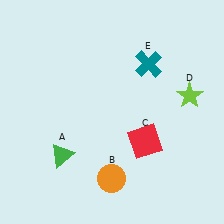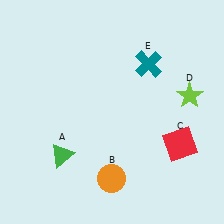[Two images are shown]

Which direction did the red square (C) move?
The red square (C) moved right.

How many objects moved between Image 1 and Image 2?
1 object moved between the two images.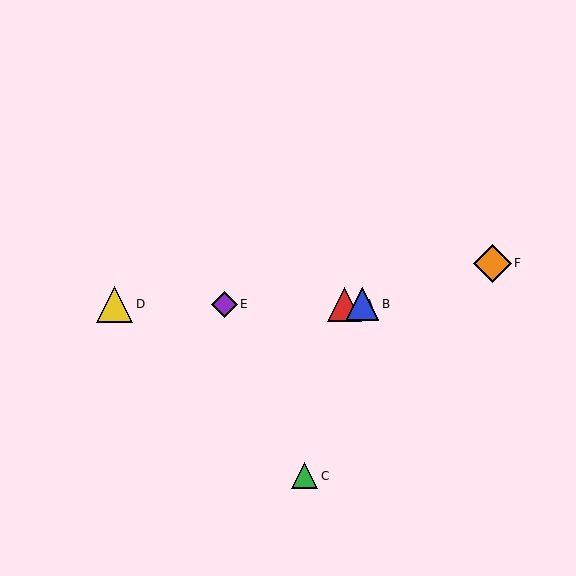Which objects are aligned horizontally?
Objects A, B, D, E are aligned horizontally.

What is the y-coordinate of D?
Object D is at y≈304.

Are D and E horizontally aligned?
Yes, both are at y≈304.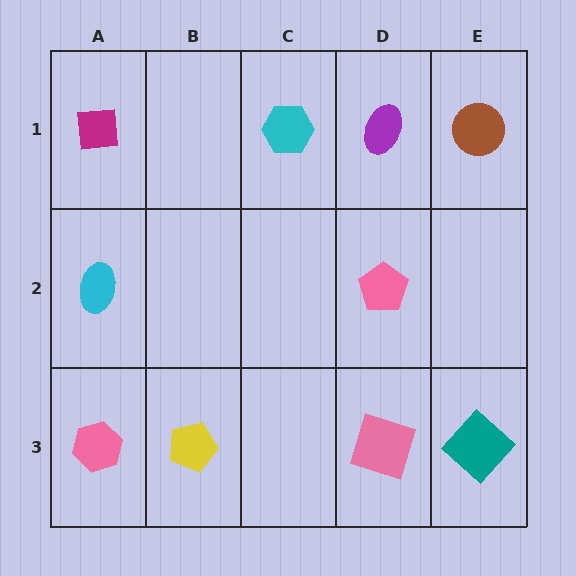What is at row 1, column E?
A brown circle.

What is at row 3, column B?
A yellow pentagon.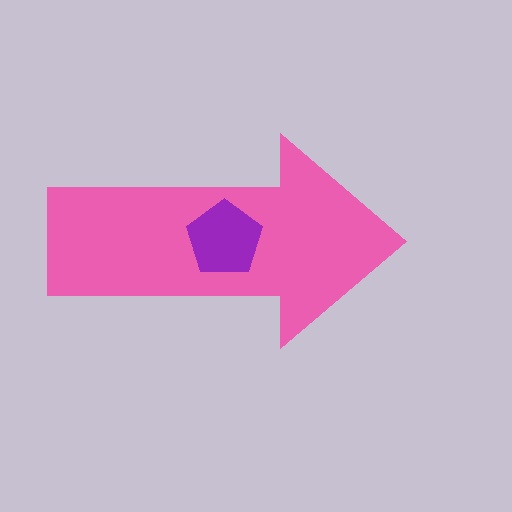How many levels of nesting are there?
2.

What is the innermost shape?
The purple pentagon.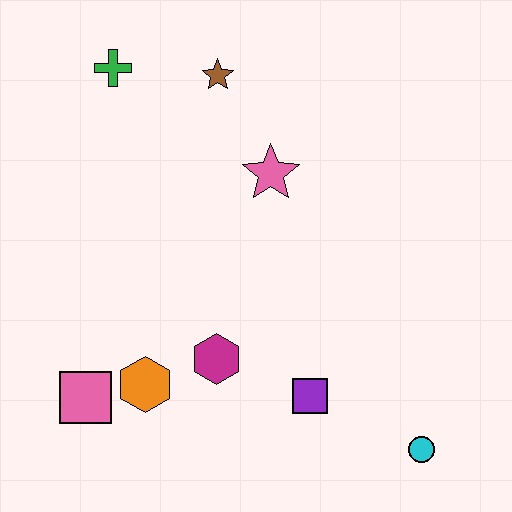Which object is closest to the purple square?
The magenta hexagon is closest to the purple square.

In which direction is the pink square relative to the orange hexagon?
The pink square is to the left of the orange hexagon.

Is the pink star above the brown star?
No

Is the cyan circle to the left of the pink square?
No